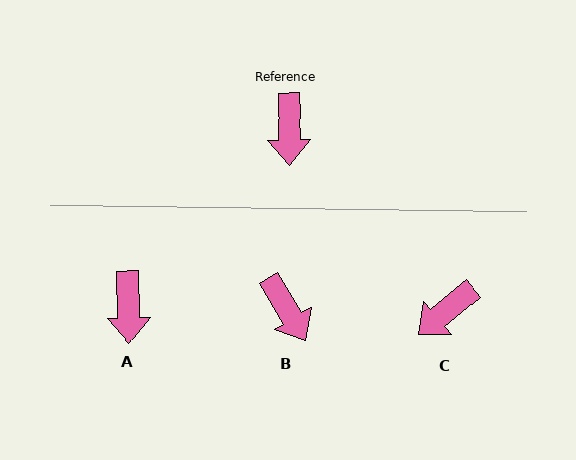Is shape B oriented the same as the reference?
No, it is off by about 29 degrees.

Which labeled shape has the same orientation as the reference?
A.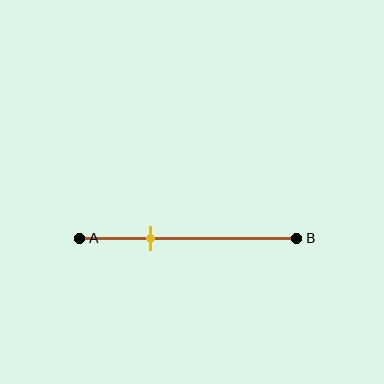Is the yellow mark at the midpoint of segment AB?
No, the mark is at about 35% from A, not at the 50% midpoint.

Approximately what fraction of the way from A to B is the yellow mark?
The yellow mark is approximately 35% of the way from A to B.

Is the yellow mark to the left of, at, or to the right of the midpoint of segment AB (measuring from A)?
The yellow mark is to the left of the midpoint of segment AB.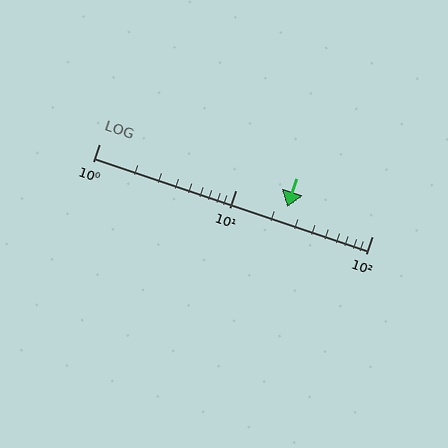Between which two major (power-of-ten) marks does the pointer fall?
The pointer is between 10 and 100.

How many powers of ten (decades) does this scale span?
The scale spans 2 decades, from 1 to 100.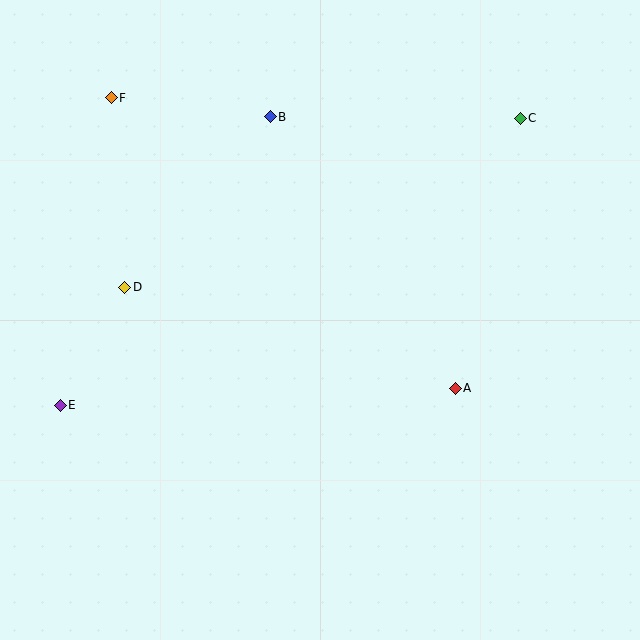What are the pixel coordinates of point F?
Point F is at (111, 98).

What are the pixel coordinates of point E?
Point E is at (60, 405).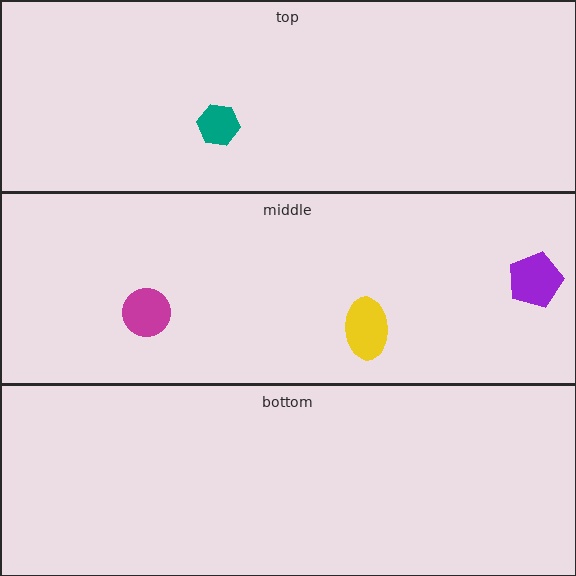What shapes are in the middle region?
The purple pentagon, the yellow ellipse, the magenta circle.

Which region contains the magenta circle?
The middle region.